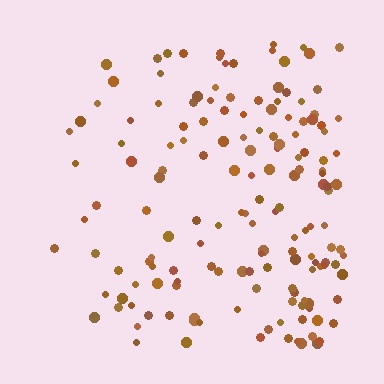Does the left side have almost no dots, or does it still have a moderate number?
Still a moderate number, just noticeably fewer than the right.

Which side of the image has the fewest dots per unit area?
The left.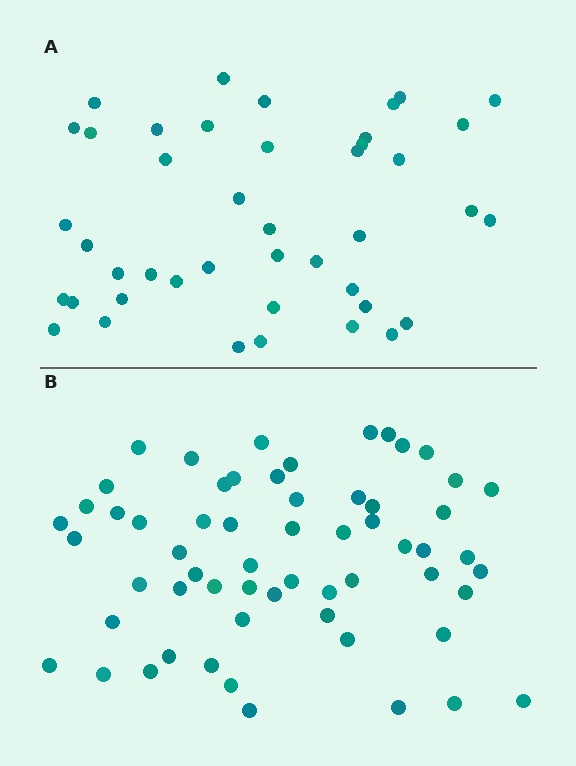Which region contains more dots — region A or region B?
Region B (the bottom region) has more dots.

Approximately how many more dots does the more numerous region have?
Region B has approximately 15 more dots than region A.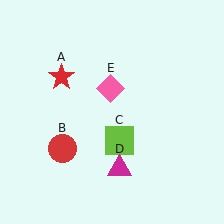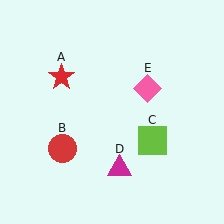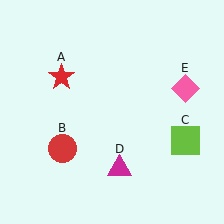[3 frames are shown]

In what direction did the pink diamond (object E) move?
The pink diamond (object E) moved right.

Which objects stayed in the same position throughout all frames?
Red star (object A) and red circle (object B) and magenta triangle (object D) remained stationary.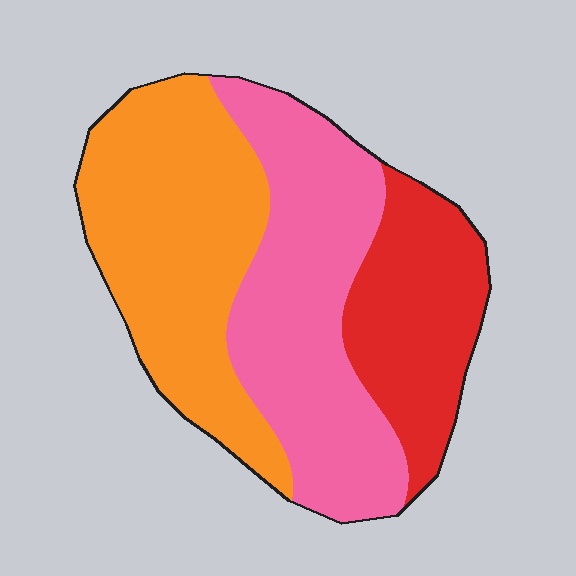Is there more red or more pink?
Pink.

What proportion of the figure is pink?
Pink covers about 40% of the figure.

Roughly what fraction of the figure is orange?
Orange takes up between a third and a half of the figure.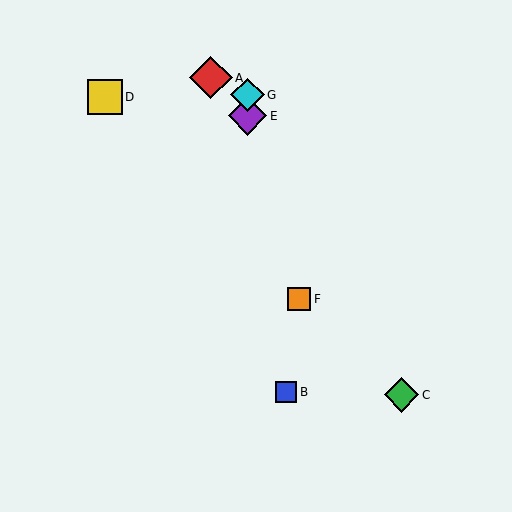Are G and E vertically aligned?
Yes, both are at x≈247.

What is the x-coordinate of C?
Object C is at x≈401.